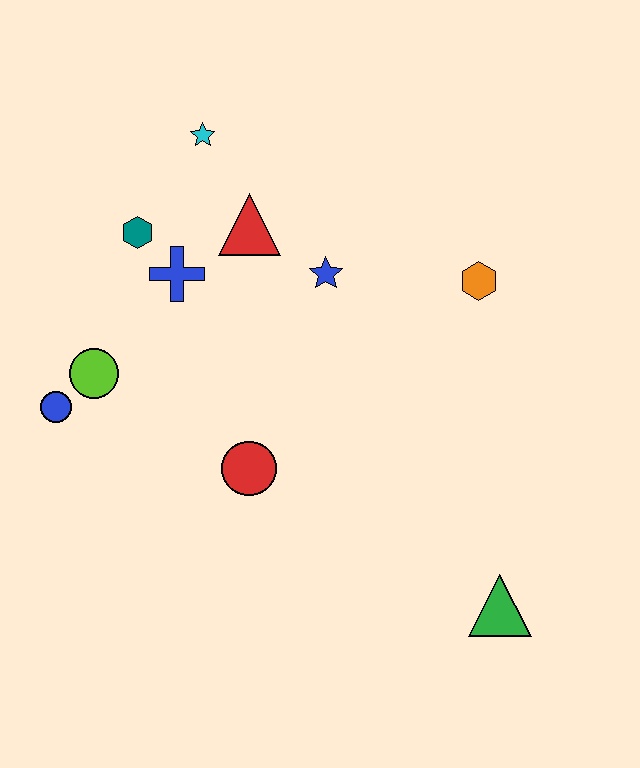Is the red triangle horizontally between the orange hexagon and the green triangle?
No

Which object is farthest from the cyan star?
The green triangle is farthest from the cyan star.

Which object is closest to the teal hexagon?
The blue cross is closest to the teal hexagon.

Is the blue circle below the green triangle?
No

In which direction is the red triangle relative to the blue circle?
The red triangle is to the right of the blue circle.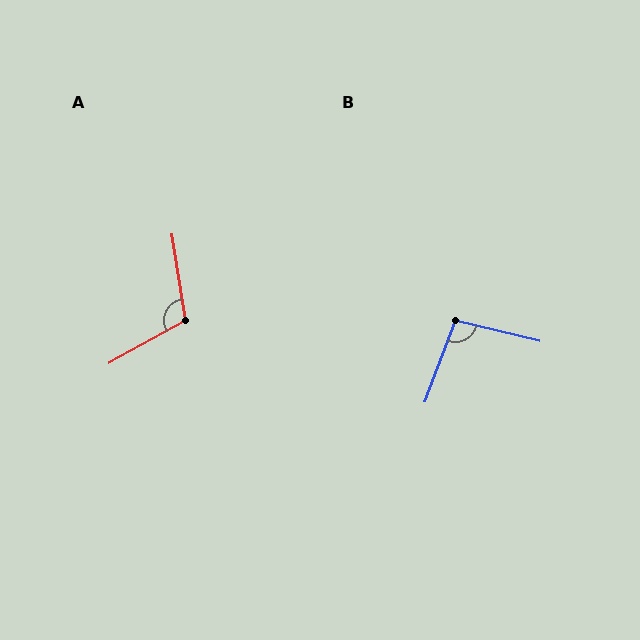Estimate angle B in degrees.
Approximately 97 degrees.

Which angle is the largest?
A, at approximately 110 degrees.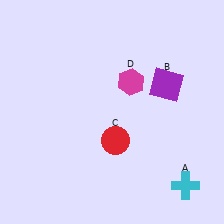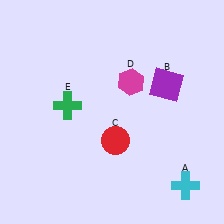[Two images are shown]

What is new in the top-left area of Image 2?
A green cross (E) was added in the top-left area of Image 2.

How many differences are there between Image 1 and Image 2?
There is 1 difference between the two images.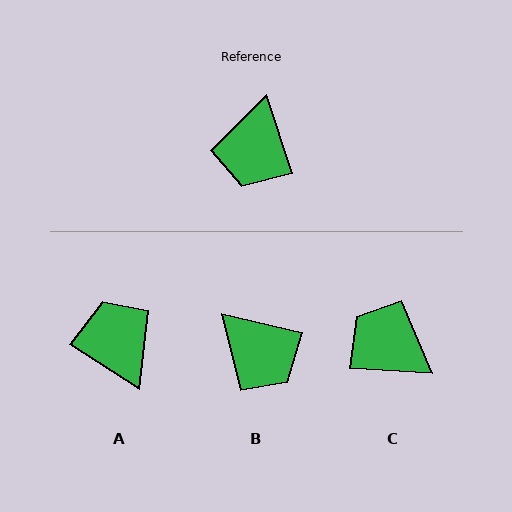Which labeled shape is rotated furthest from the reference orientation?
A, about 142 degrees away.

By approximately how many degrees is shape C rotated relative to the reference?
Approximately 112 degrees clockwise.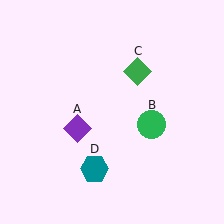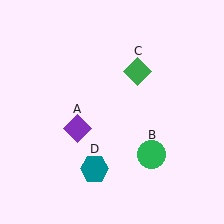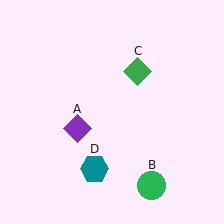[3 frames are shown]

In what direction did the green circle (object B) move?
The green circle (object B) moved down.